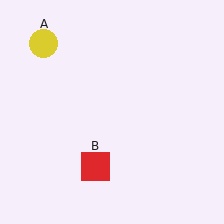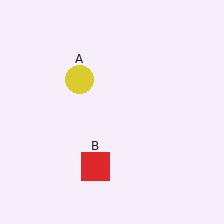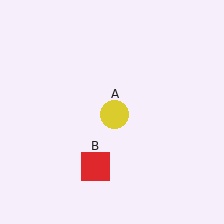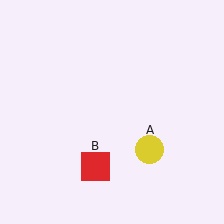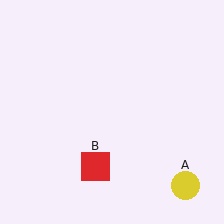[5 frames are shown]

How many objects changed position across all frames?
1 object changed position: yellow circle (object A).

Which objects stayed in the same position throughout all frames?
Red square (object B) remained stationary.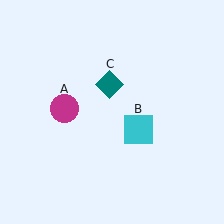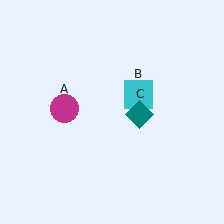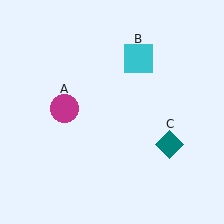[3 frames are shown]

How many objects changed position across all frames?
2 objects changed position: cyan square (object B), teal diamond (object C).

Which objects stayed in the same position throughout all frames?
Magenta circle (object A) remained stationary.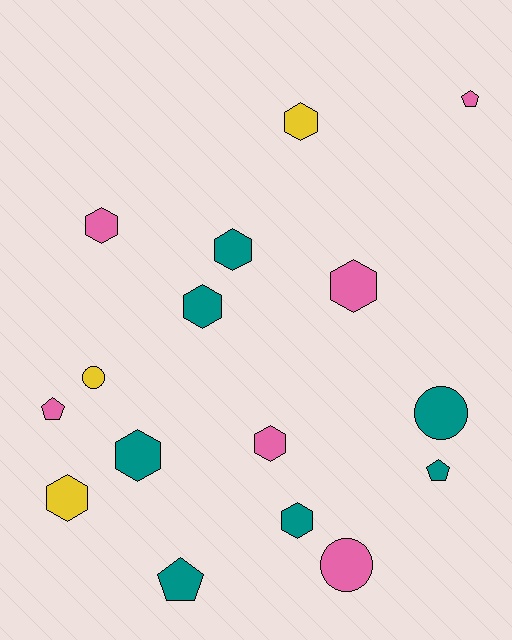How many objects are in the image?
There are 16 objects.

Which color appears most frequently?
Teal, with 7 objects.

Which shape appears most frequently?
Hexagon, with 9 objects.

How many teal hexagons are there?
There are 4 teal hexagons.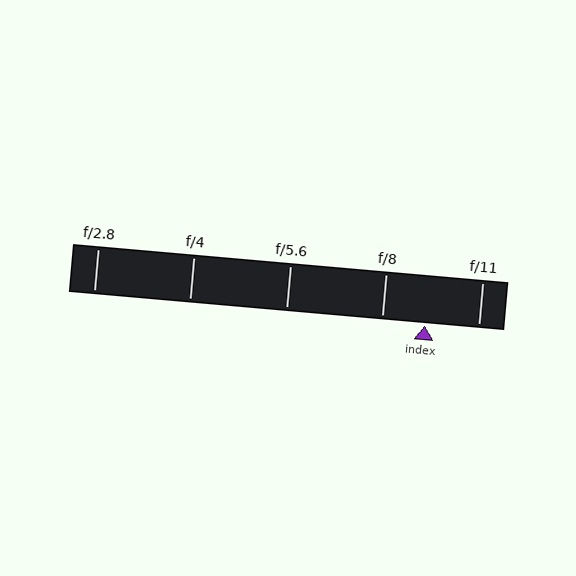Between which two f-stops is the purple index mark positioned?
The index mark is between f/8 and f/11.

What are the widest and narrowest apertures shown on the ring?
The widest aperture shown is f/2.8 and the narrowest is f/11.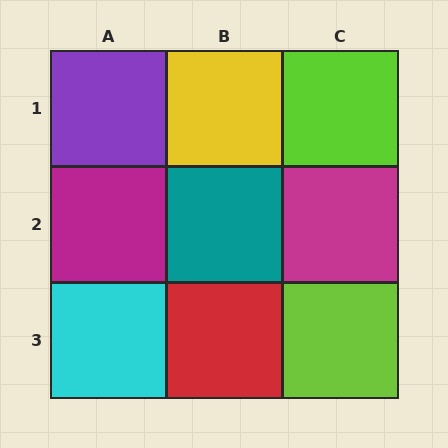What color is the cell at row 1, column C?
Lime.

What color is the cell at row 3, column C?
Lime.